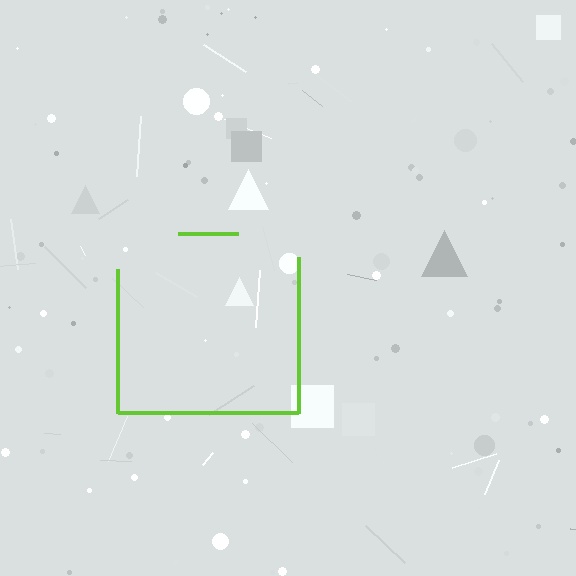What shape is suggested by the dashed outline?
The dashed outline suggests a square.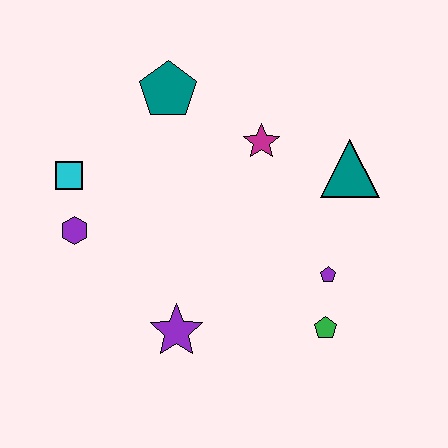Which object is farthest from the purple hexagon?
The teal triangle is farthest from the purple hexagon.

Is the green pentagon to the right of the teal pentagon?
Yes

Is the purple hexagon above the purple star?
Yes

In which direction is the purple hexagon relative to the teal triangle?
The purple hexagon is to the left of the teal triangle.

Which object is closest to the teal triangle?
The magenta star is closest to the teal triangle.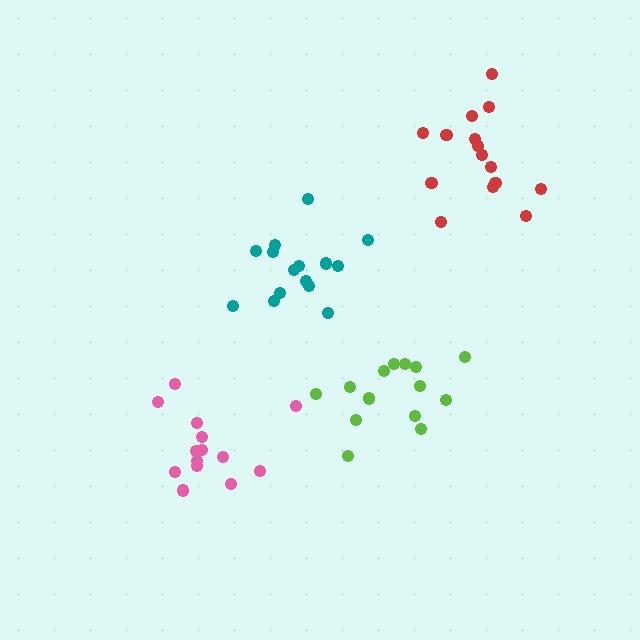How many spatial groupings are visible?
There are 4 spatial groupings.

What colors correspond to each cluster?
The clusters are colored: pink, teal, lime, red.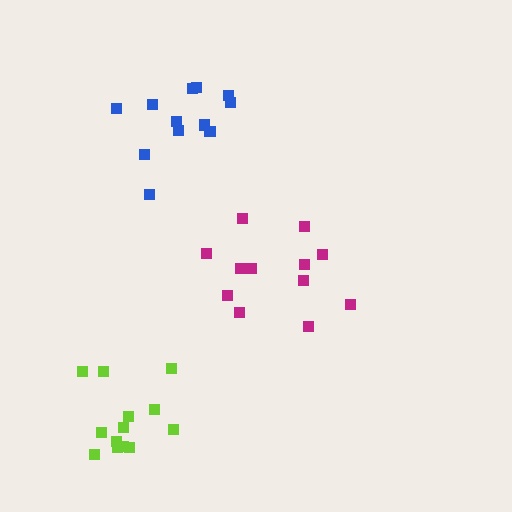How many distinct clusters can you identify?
There are 3 distinct clusters.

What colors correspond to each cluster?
The clusters are colored: blue, magenta, lime.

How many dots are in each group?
Group 1: 12 dots, Group 2: 12 dots, Group 3: 13 dots (37 total).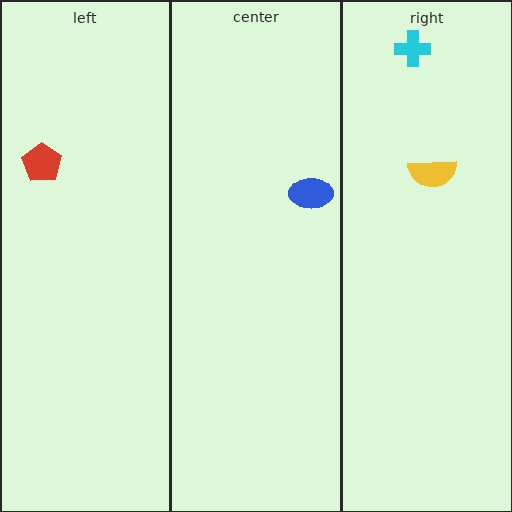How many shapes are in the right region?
2.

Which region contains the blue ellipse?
The center region.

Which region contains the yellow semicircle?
The right region.